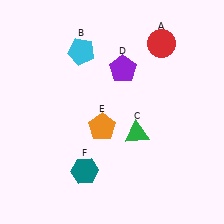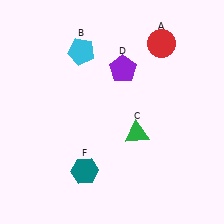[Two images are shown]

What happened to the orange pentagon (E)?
The orange pentagon (E) was removed in Image 2. It was in the bottom-left area of Image 1.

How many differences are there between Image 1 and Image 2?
There is 1 difference between the two images.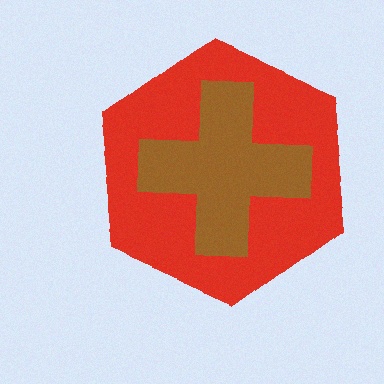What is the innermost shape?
The brown cross.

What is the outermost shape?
The red hexagon.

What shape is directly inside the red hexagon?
The brown cross.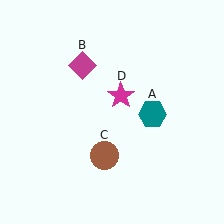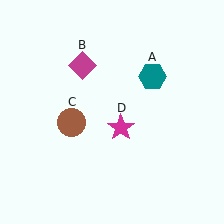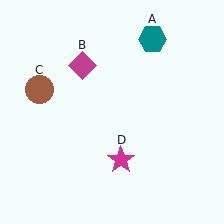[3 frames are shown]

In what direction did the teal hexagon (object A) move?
The teal hexagon (object A) moved up.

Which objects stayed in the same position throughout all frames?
Magenta diamond (object B) remained stationary.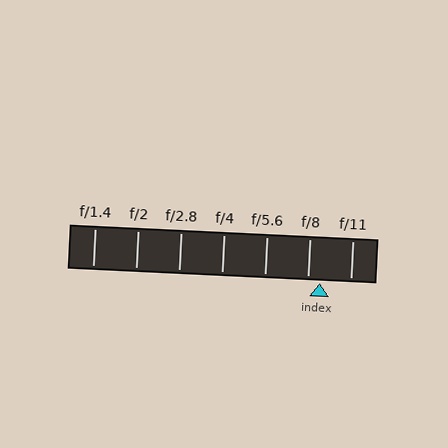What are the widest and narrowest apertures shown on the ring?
The widest aperture shown is f/1.4 and the narrowest is f/11.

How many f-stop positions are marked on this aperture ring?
There are 7 f-stop positions marked.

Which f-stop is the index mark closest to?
The index mark is closest to f/8.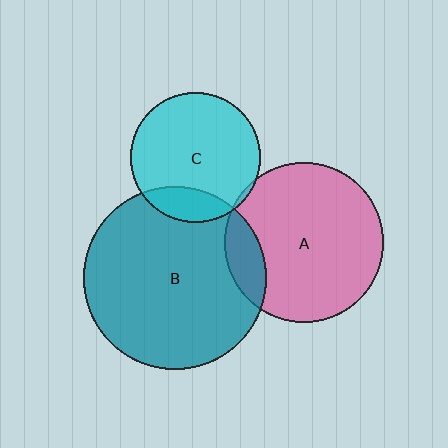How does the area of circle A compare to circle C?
Approximately 1.5 times.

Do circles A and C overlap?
Yes.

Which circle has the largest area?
Circle B (teal).